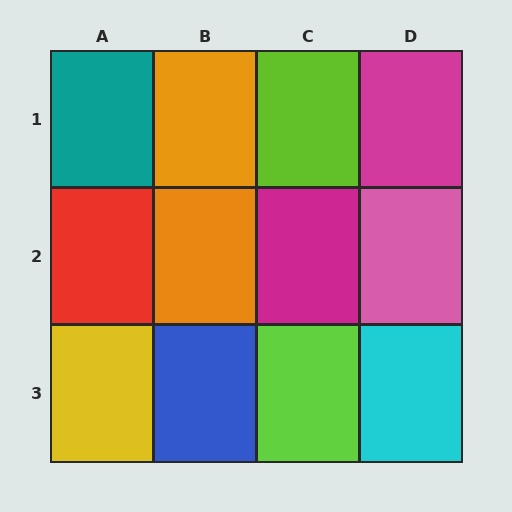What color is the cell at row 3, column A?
Yellow.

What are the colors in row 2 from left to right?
Red, orange, magenta, pink.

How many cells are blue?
1 cell is blue.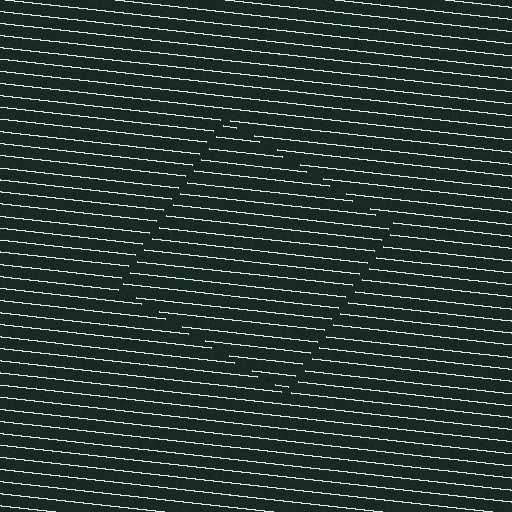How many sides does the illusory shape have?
4 sides — the line-ends trace a square.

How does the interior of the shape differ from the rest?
The interior of the shape contains the same grating, shifted by half a period — the contour is defined by the phase discontinuity where line-ends from the inner and outer gratings abut.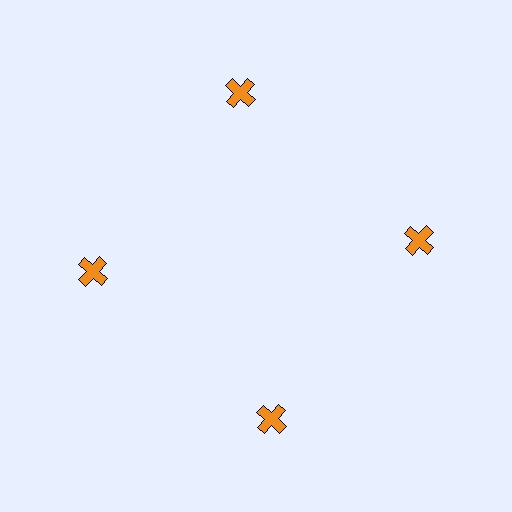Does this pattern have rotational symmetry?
Yes, this pattern has 4-fold rotational symmetry. It looks the same after rotating 90 degrees around the center.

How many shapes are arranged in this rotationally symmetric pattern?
There are 4 shapes, arranged in 4 groups of 1.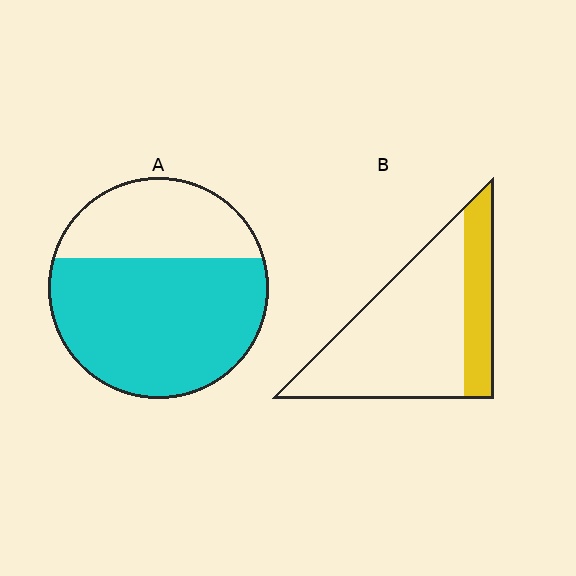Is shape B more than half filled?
No.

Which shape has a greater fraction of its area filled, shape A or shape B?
Shape A.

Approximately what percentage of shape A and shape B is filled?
A is approximately 65% and B is approximately 25%.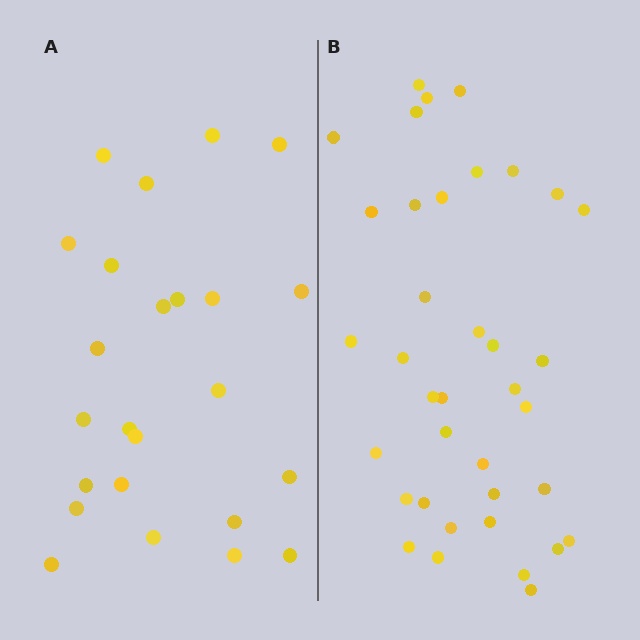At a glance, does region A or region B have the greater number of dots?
Region B (the right region) has more dots.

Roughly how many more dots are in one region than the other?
Region B has approximately 15 more dots than region A.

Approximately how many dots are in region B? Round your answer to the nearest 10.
About 40 dots. (The exact count is 37, which rounds to 40.)